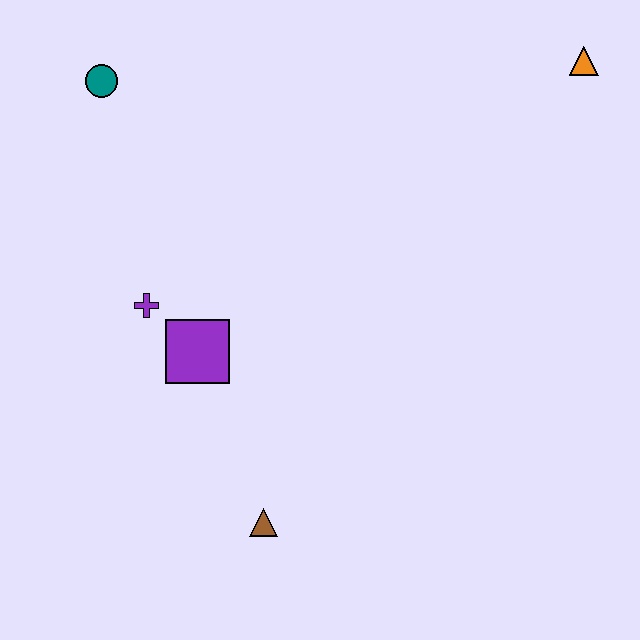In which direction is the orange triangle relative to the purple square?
The orange triangle is to the right of the purple square.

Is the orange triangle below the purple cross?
No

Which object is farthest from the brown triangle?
The orange triangle is farthest from the brown triangle.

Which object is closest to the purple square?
The purple cross is closest to the purple square.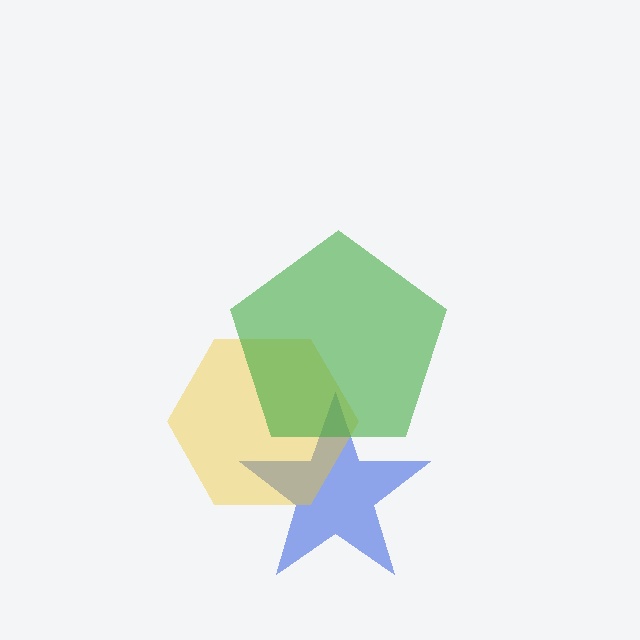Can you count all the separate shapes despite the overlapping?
Yes, there are 3 separate shapes.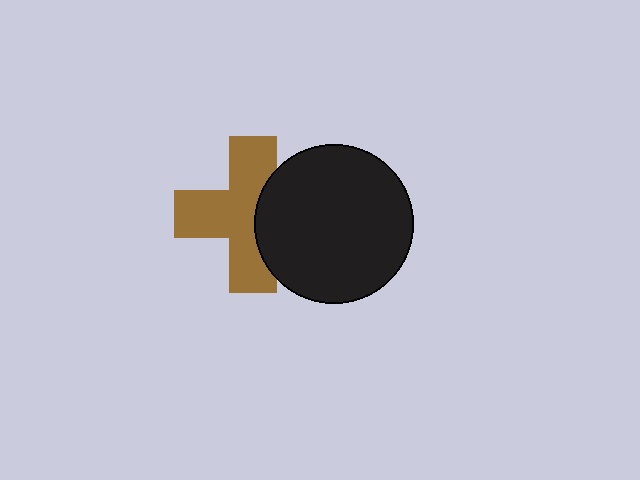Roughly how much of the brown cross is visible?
Most of it is visible (roughly 66%).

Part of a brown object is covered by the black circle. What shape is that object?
It is a cross.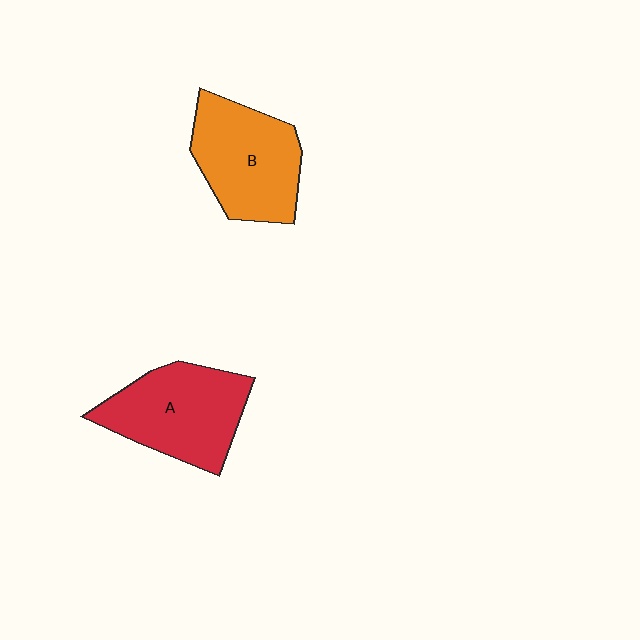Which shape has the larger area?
Shape A (red).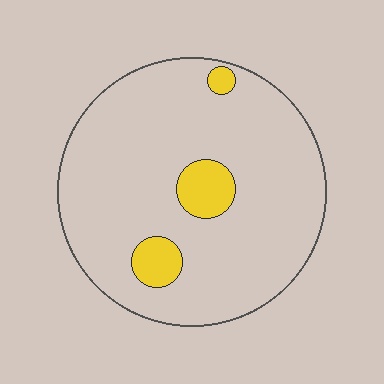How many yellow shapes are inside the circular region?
3.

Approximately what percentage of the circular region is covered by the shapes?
Approximately 10%.